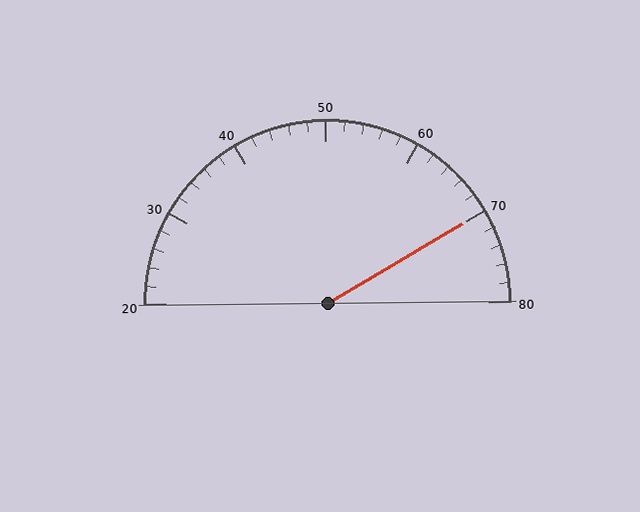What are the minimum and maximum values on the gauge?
The gauge ranges from 20 to 80.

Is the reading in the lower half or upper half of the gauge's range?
The reading is in the upper half of the range (20 to 80).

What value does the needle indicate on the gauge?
The needle indicates approximately 70.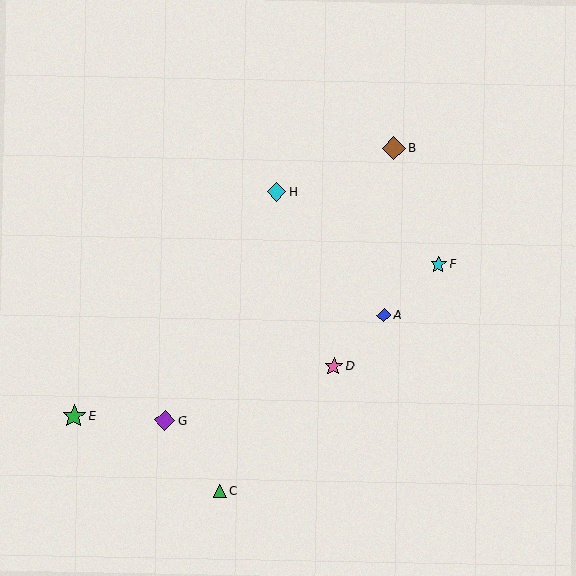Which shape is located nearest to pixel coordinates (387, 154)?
The brown diamond (labeled B) at (393, 148) is nearest to that location.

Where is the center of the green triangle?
The center of the green triangle is at (220, 491).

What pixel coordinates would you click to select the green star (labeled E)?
Click at (74, 416) to select the green star E.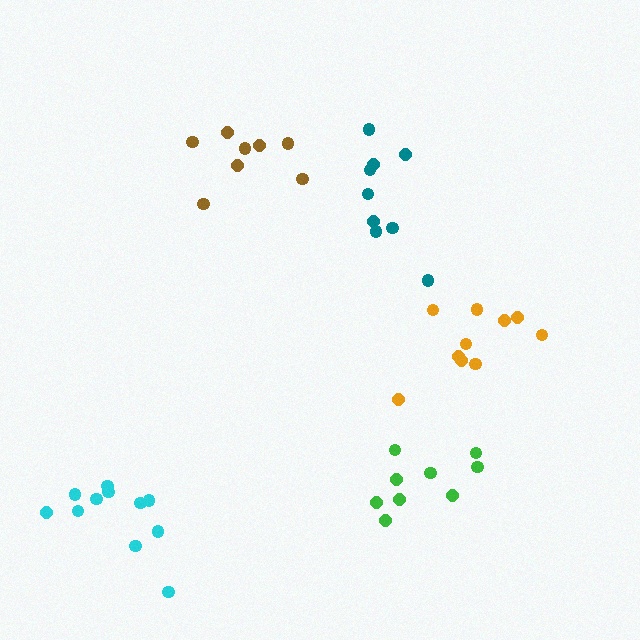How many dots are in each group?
Group 1: 8 dots, Group 2: 10 dots, Group 3: 11 dots, Group 4: 9 dots, Group 5: 9 dots (47 total).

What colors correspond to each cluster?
The clusters are colored: brown, orange, cyan, teal, green.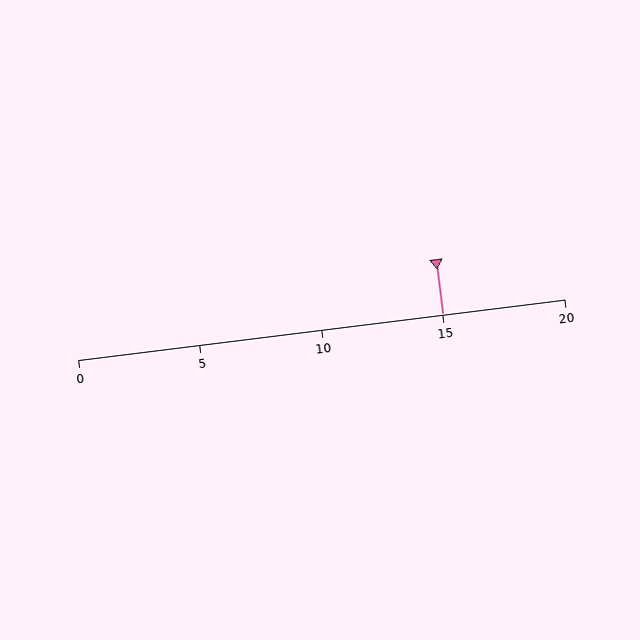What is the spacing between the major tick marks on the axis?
The major ticks are spaced 5 apart.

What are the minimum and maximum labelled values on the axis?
The axis runs from 0 to 20.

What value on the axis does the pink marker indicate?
The marker indicates approximately 15.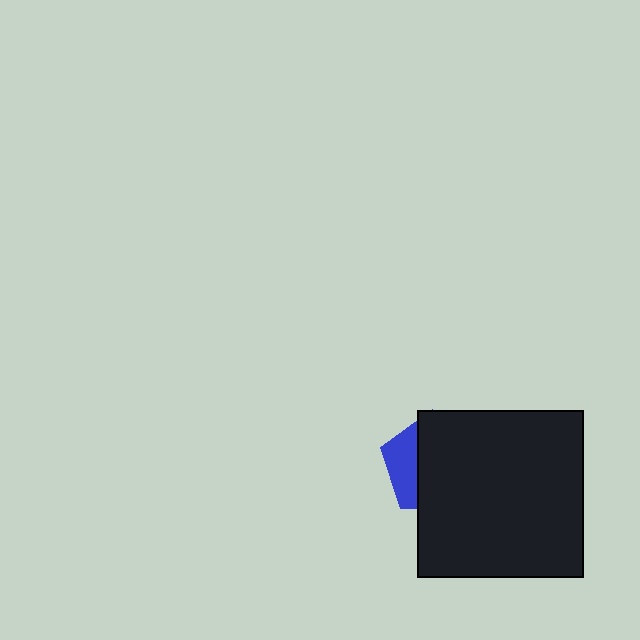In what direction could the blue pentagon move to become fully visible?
The blue pentagon could move left. That would shift it out from behind the black square entirely.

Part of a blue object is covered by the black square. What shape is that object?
It is a pentagon.